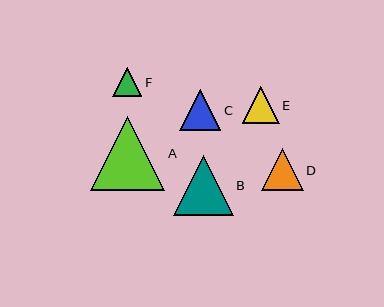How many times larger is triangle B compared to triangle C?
Triangle B is approximately 1.5 times the size of triangle C.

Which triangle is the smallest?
Triangle F is the smallest with a size of approximately 29 pixels.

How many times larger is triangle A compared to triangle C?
Triangle A is approximately 1.8 times the size of triangle C.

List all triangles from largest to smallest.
From largest to smallest: A, B, D, C, E, F.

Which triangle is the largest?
Triangle A is the largest with a size of approximately 74 pixels.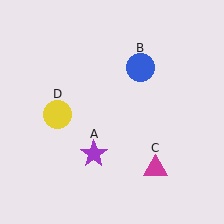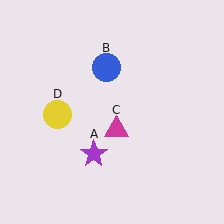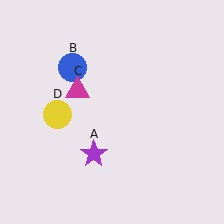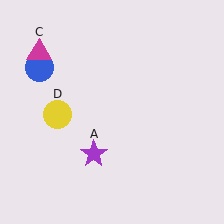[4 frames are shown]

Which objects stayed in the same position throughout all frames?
Purple star (object A) and yellow circle (object D) remained stationary.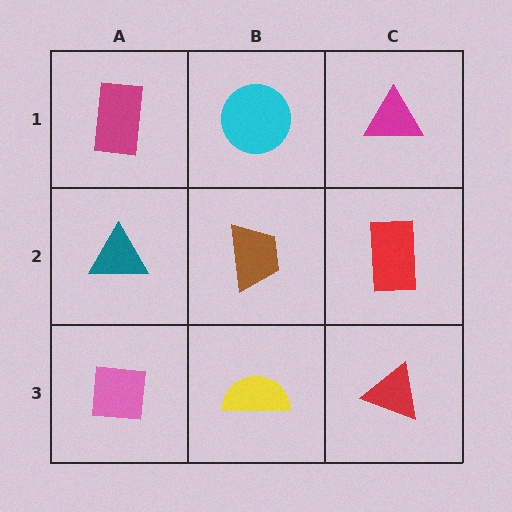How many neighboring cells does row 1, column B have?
3.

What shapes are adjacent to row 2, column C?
A magenta triangle (row 1, column C), a red triangle (row 3, column C), a brown trapezoid (row 2, column B).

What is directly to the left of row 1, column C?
A cyan circle.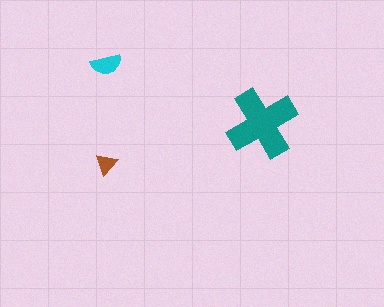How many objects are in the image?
There are 3 objects in the image.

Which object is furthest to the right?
The teal cross is rightmost.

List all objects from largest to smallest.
The teal cross, the cyan semicircle, the brown triangle.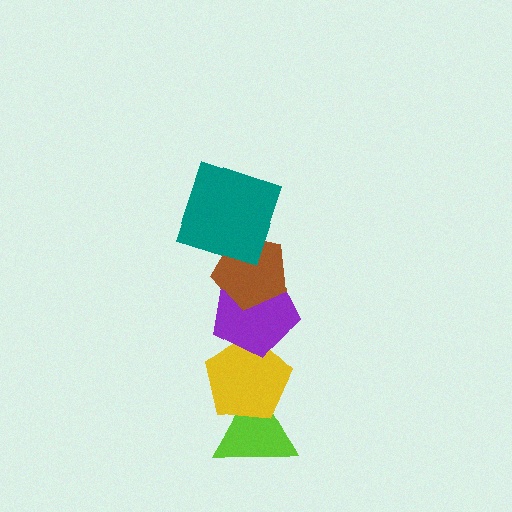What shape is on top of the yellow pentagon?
The purple pentagon is on top of the yellow pentagon.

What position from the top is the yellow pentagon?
The yellow pentagon is 4th from the top.